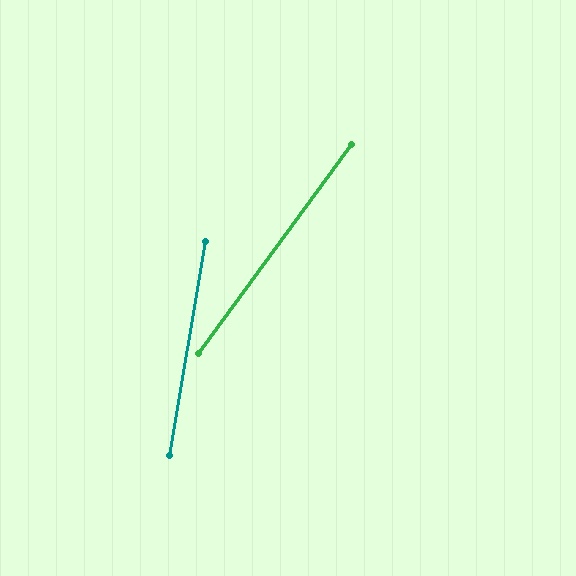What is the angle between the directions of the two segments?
Approximately 27 degrees.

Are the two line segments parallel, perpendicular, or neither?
Neither parallel nor perpendicular — they differ by about 27°.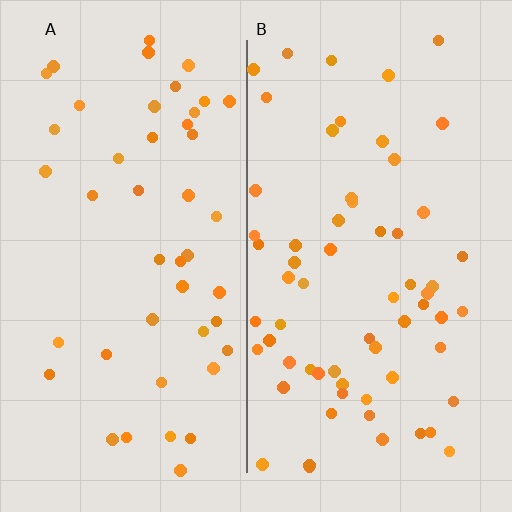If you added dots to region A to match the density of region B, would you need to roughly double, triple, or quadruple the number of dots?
Approximately double.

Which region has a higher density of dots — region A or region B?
B (the right).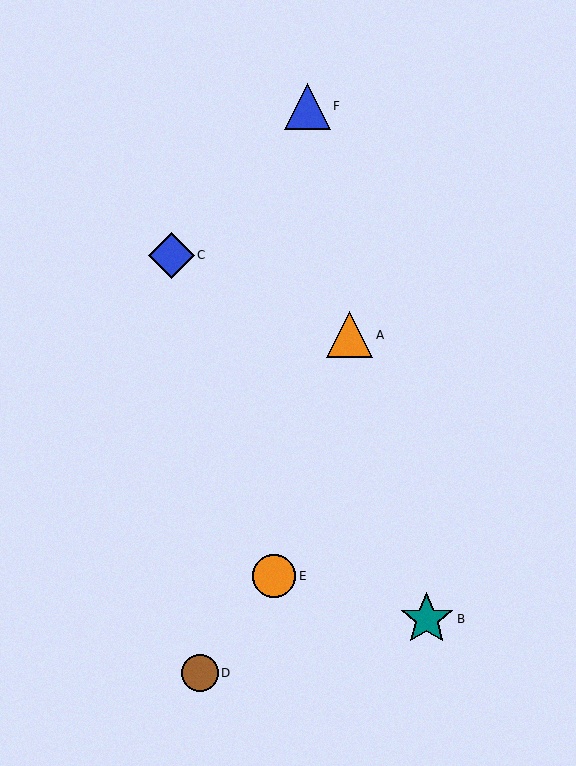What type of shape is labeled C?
Shape C is a blue diamond.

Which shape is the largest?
The teal star (labeled B) is the largest.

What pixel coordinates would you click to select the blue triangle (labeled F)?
Click at (308, 106) to select the blue triangle F.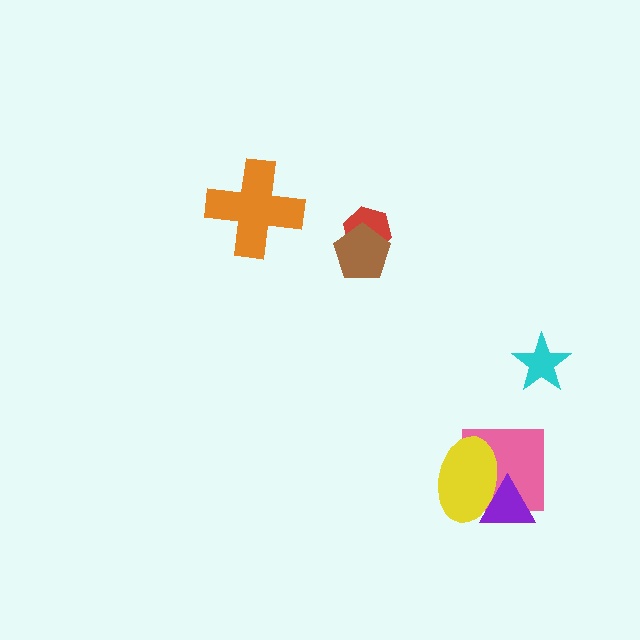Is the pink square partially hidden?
Yes, it is partially covered by another shape.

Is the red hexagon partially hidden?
Yes, it is partially covered by another shape.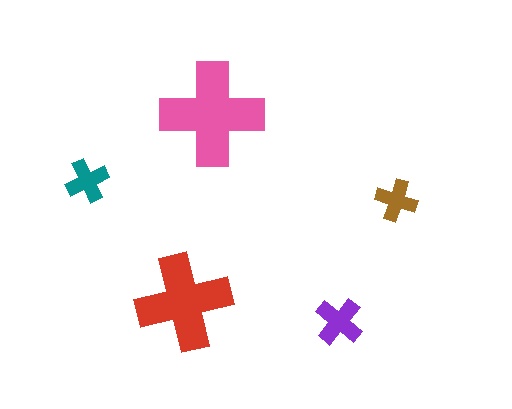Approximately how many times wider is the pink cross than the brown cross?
About 2.5 times wider.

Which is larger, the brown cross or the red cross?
The red one.